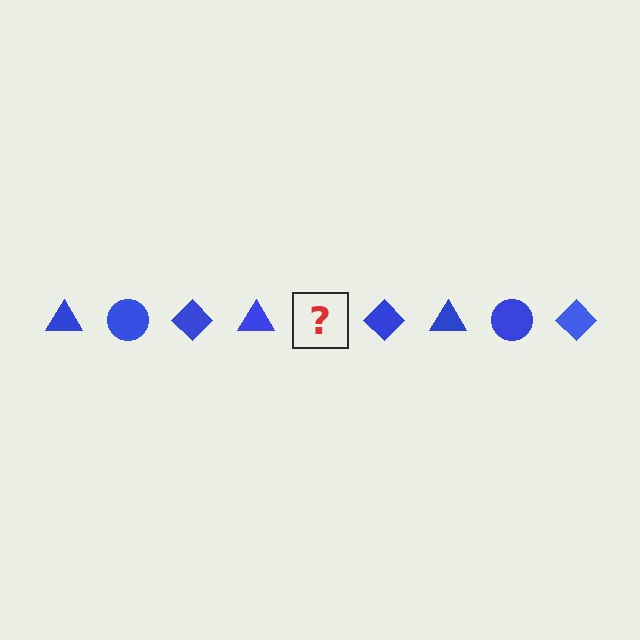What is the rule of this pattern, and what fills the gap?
The rule is that the pattern cycles through triangle, circle, diamond shapes in blue. The gap should be filled with a blue circle.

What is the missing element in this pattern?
The missing element is a blue circle.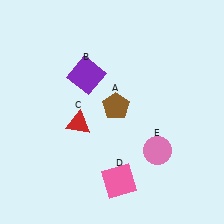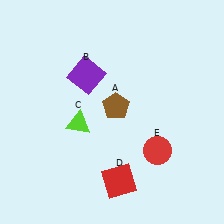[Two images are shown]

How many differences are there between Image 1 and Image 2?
There are 3 differences between the two images.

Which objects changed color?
C changed from red to lime. D changed from pink to red. E changed from pink to red.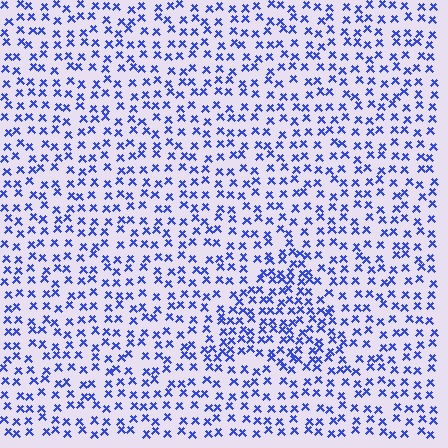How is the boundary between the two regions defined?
The boundary is defined by a change in element density (approximately 1.6x ratio). All elements are the same color, size, and shape.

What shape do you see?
I see a triangle.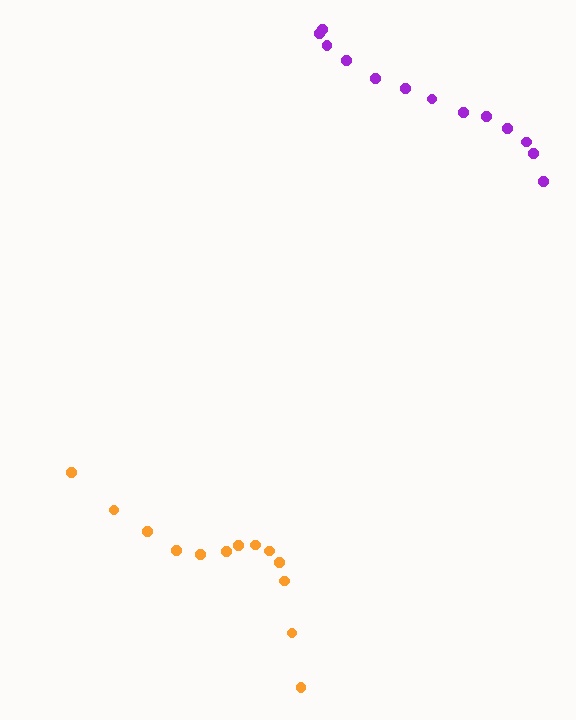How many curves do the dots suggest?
There are 2 distinct paths.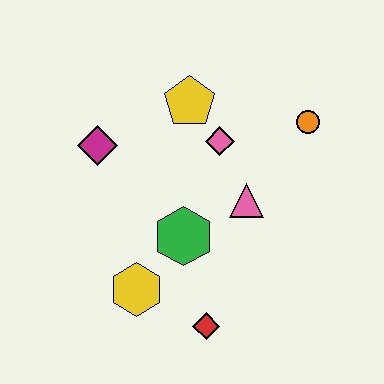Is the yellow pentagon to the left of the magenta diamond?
No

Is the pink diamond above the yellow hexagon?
Yes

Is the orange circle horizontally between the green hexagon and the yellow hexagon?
No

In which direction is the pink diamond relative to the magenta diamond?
The pink diamond is to the right of the magenta diamond.